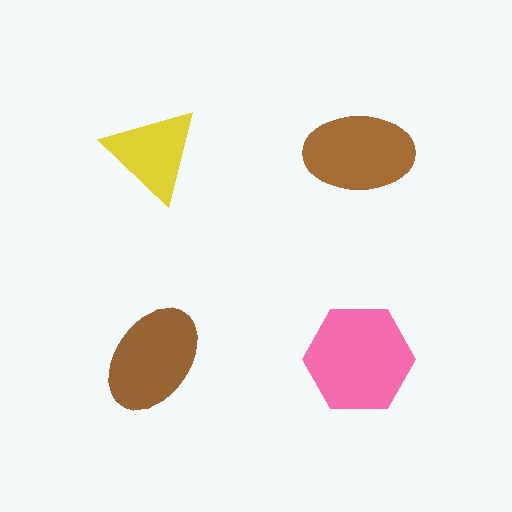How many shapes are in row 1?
2 shapes.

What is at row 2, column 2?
A pink hexagon.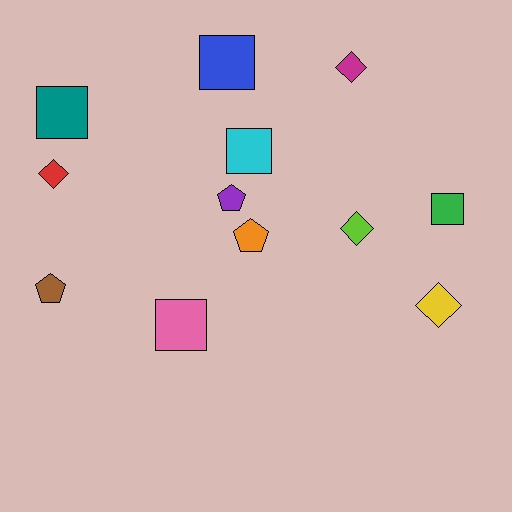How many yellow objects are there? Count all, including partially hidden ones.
There is 1 yellow object.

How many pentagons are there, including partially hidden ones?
There are 3 pentagons.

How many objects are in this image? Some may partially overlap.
There are 12 objects.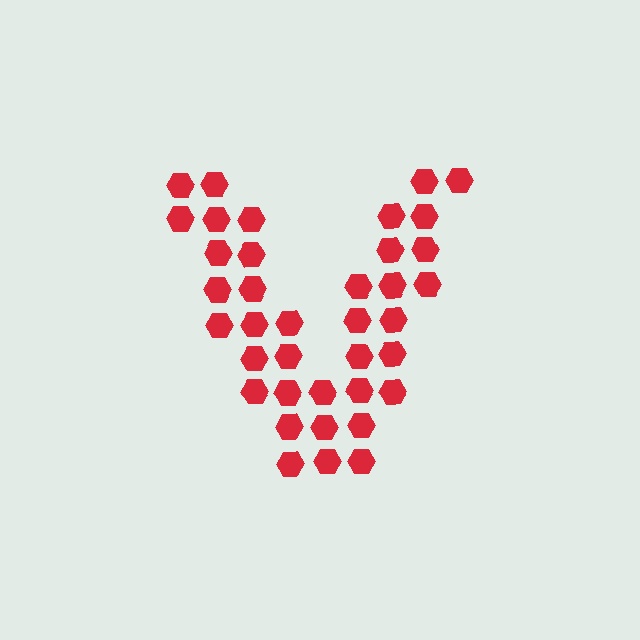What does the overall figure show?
The overall figure shows the letter V.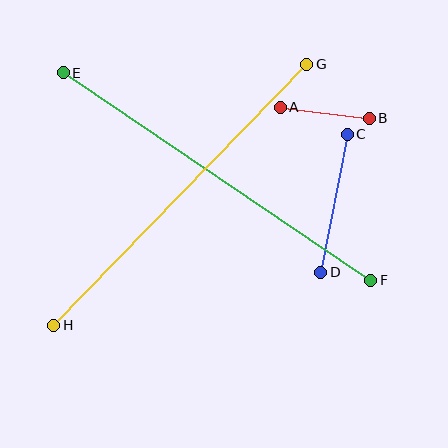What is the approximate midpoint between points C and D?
The midpoint is at approximately (334, 203) pixels.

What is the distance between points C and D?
The distance is approximately 141 pixels.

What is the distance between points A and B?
The distance is approximately 89 pixels.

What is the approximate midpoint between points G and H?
The midpoint is at approximately (180, 195) pixels.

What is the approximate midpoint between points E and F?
The midpoint is at approximately (217, 177) pixels.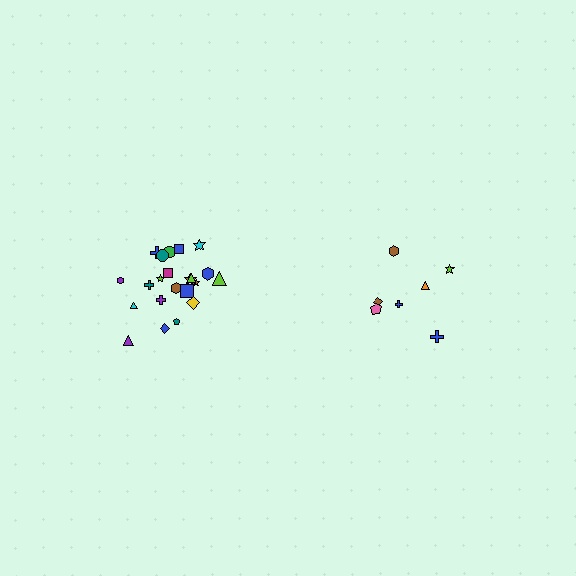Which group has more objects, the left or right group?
The left group.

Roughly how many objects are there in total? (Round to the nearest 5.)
Roughly 30 objects in total.